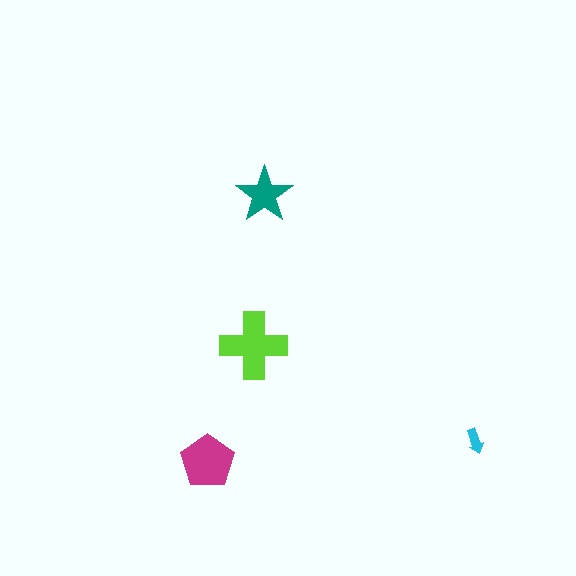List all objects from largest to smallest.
The lime cross, the magenta pentagon, the teal star, the cyan arrow.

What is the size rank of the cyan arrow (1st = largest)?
4th.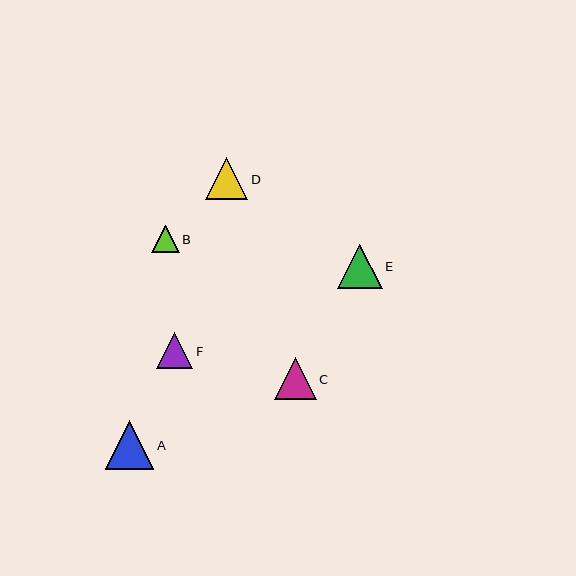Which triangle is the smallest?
Triangle B is the smallest with a size of approximately 27 pixels.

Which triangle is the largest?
Triangle A is the largest with a size of approximately 48 pixels.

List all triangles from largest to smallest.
From largest to smallest: A, E, C, D, F, B.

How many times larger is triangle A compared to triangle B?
Triangle A is approximately 1.8 times the size of triangle B.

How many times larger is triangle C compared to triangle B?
Triangle C is approximately 1.5 times the size of triangle B.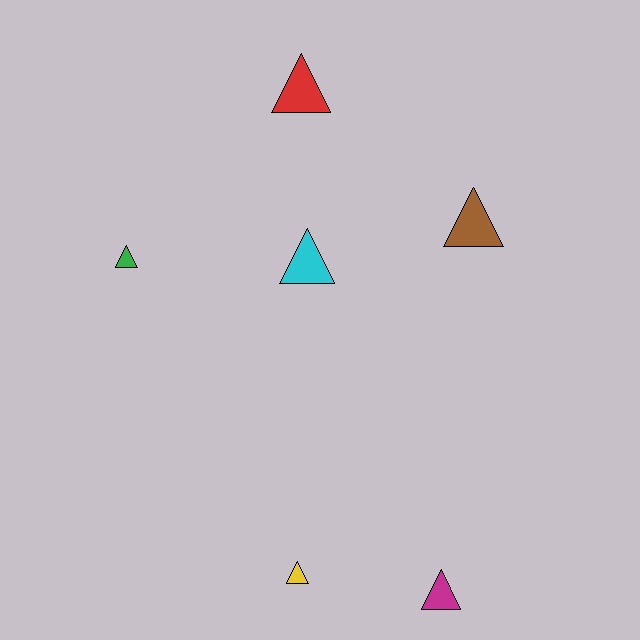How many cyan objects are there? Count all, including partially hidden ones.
There is 1 cyan object.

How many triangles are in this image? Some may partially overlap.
There are 6 triangles.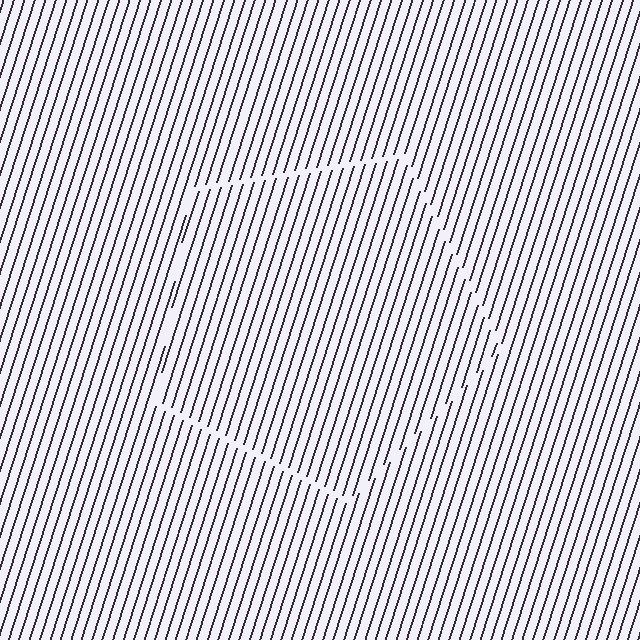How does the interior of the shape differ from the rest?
The interior of the shape contains the same grating, shifted by half a period — the contour is defined by the phase discontinuity where line-ends from the inner and outer gratings abut.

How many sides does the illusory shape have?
5 sides — the line-ends trace a pentagon.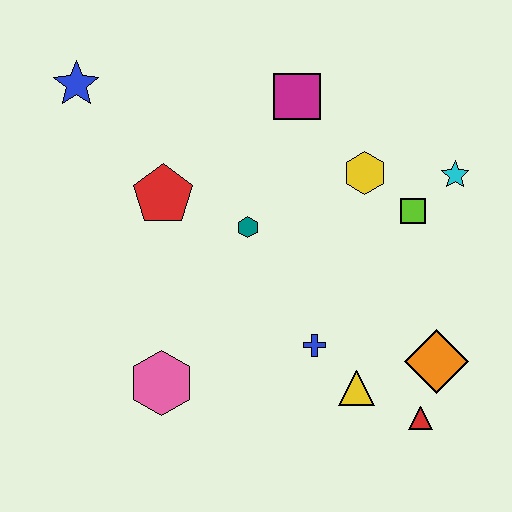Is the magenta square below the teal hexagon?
No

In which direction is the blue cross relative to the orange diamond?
The blue cross is to the left of the orange diamond.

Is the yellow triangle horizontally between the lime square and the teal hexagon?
Yes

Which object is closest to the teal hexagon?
The red pentagon is closest to the teal hexagon.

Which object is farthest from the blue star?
The red triangle is farthest from the blue star.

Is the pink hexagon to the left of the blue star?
No